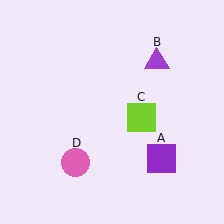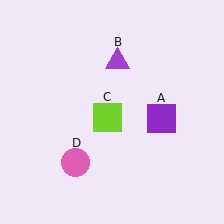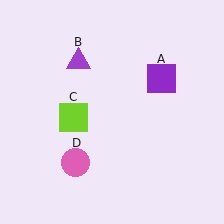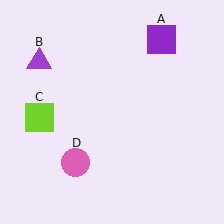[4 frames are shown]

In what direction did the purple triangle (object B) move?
The purple triangle (object B) moved left.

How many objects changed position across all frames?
3 objects changed position: purple square (object A), purple triangle (object B), lime square (object C).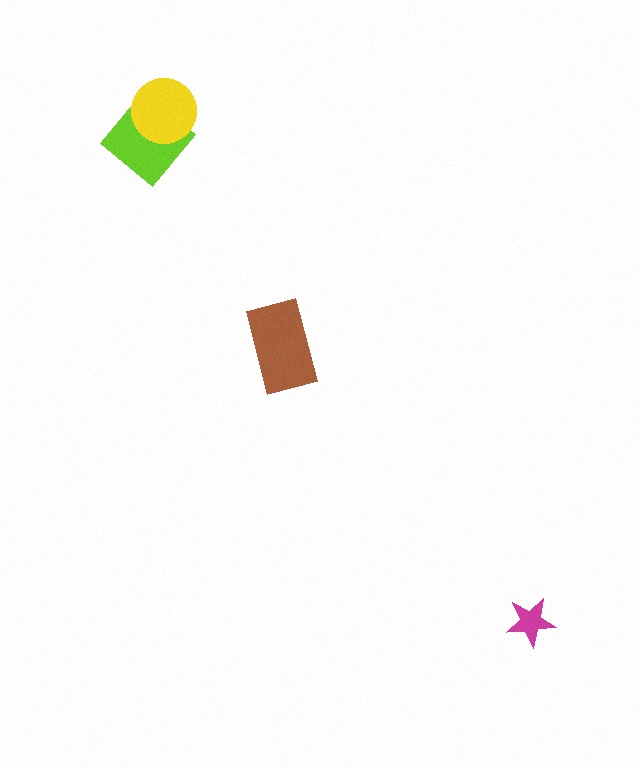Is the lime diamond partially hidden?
Yes, it is partially covered by another shape.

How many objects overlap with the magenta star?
0 objects overlap with the magenta star.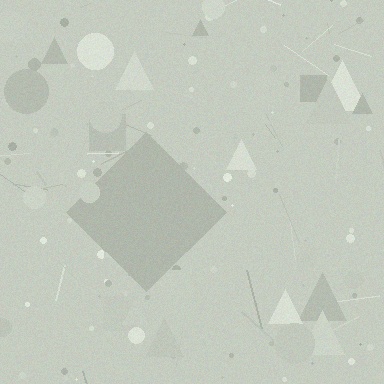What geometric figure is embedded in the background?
A diamond is embedded in the background.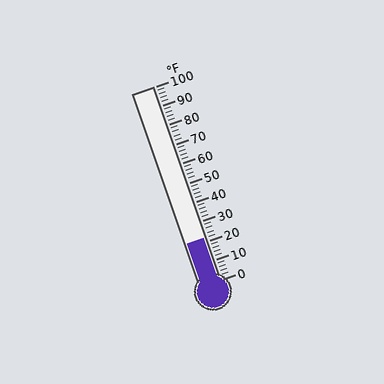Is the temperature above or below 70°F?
The temperature is below 70°F.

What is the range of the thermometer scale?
The thermometer scale ranges from 0°F to 100°F.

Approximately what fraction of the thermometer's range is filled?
The thermometer is filled to approximately 20% of its range.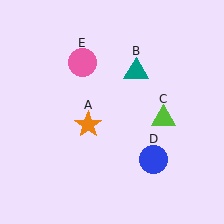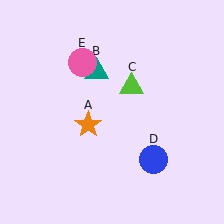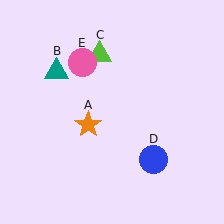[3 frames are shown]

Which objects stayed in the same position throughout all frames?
Orange star (object A) and blue circle (object D) and pink circle (object E) remained stationary.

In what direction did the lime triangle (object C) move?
The lime triangle (object C) moved up and to the left.